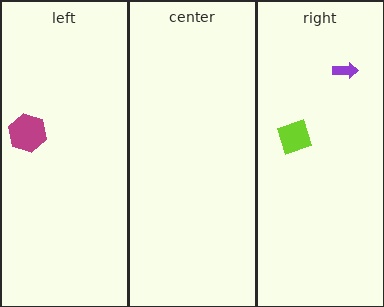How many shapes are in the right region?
2.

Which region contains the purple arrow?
The right region.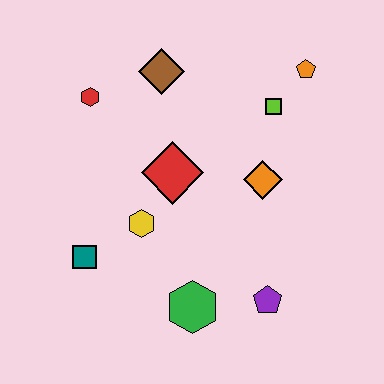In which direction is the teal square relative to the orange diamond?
The teal square is to the left of the orange diamond.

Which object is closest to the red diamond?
The yellow hexagon is closest to the red diamond.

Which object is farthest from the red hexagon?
The purple pentagon is farthest from the red hexagon.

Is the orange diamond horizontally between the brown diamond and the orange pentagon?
Yes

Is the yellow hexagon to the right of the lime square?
No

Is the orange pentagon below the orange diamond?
No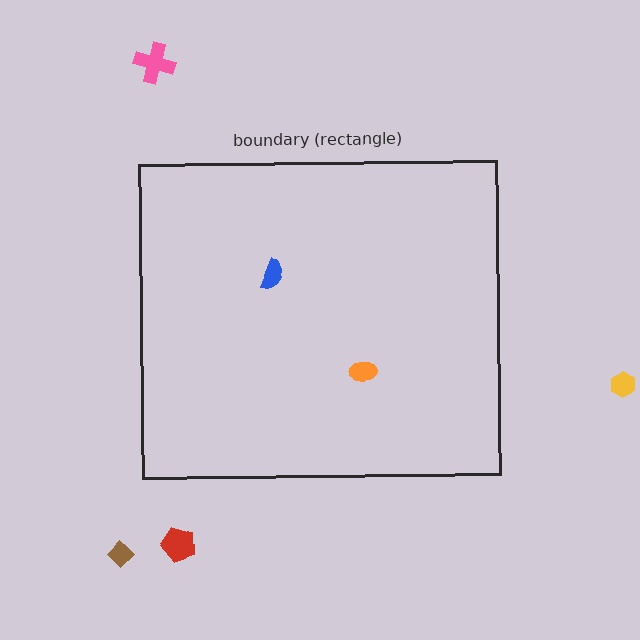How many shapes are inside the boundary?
2 inside, 4 outside.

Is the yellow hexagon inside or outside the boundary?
Outside.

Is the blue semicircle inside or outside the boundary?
Inside.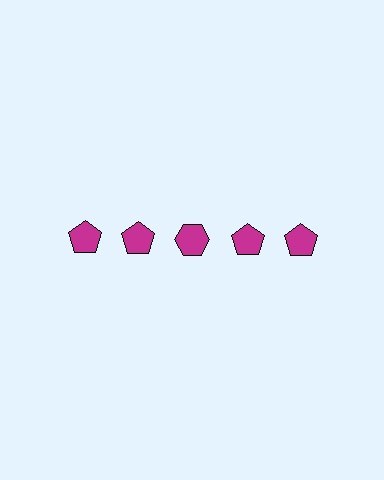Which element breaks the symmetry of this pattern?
The magenta hexagon in the top row, center column breaks the symmetry. All other shapes are magenta pentagons.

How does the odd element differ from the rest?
It has a different shape: hexagon instead of pentagon.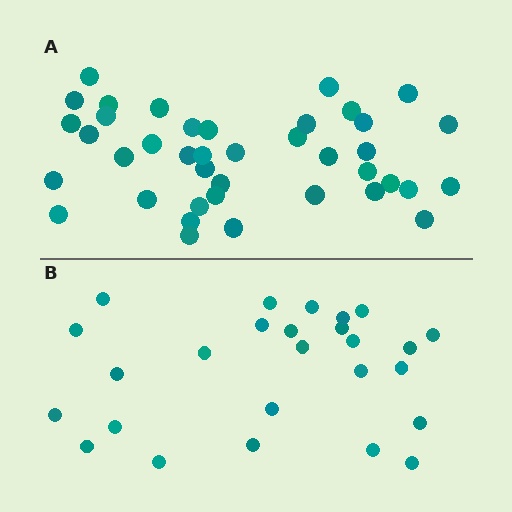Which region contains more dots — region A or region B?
Region A (the top region) has more dots.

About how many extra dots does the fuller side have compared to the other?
Region A has approximately 15 more dots than region B.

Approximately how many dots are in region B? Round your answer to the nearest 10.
About 30 dots. (The exact count is 26, which rounds to 30.)